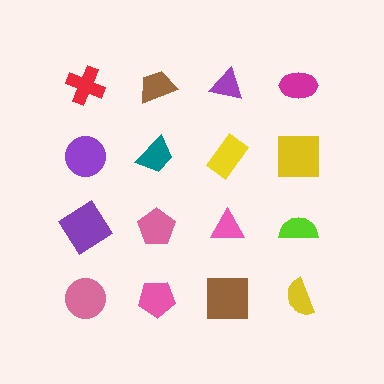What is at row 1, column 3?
A purple triangle.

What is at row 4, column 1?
A pink circle.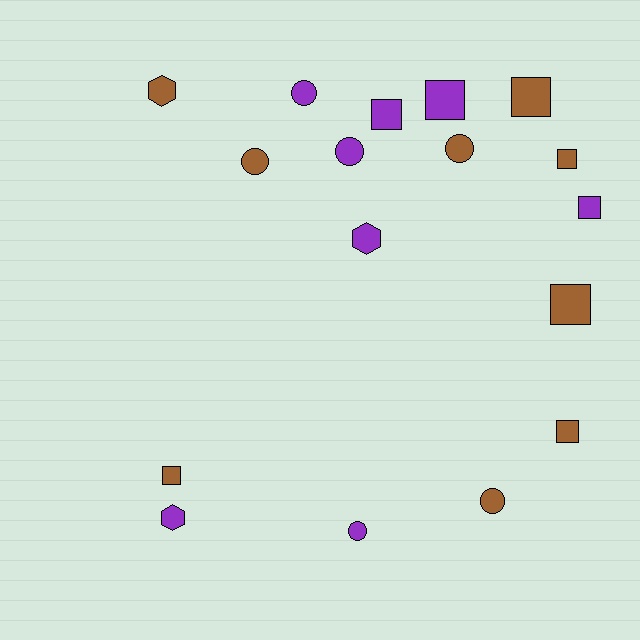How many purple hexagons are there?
There are 2 purple hexagons.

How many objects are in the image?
There are 17 objects.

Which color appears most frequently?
Brown, with 9 objects.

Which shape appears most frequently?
Square, with 8 objects.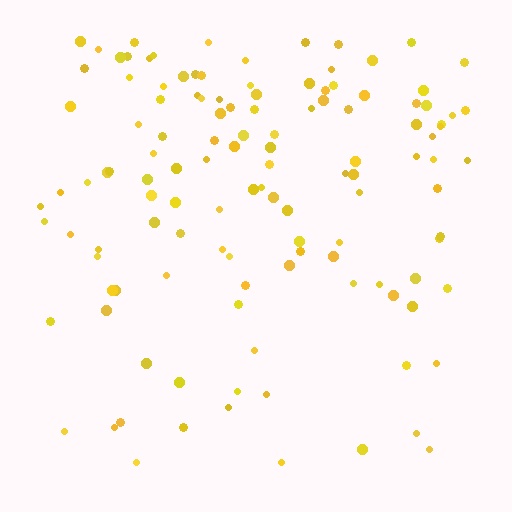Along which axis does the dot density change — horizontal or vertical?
Vertical.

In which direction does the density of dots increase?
From bottom to top, with the top side densest.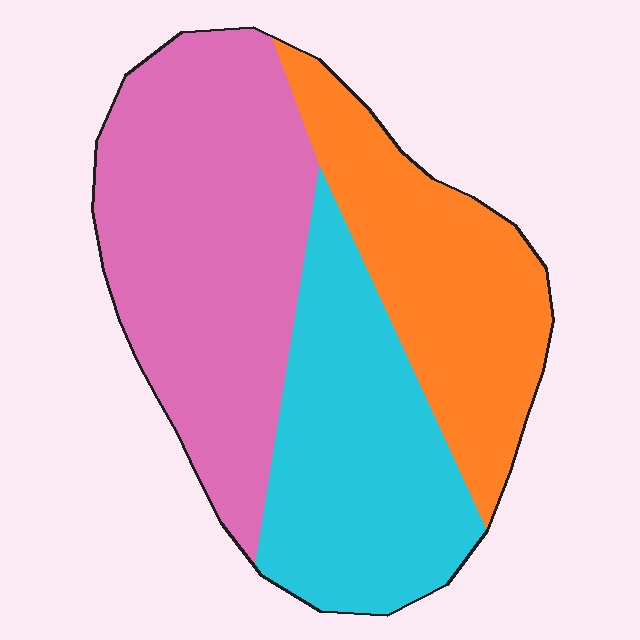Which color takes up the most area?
Pink, at roughly 40%.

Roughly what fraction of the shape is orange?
Orange takes up about one quarter (1/4) of the shape.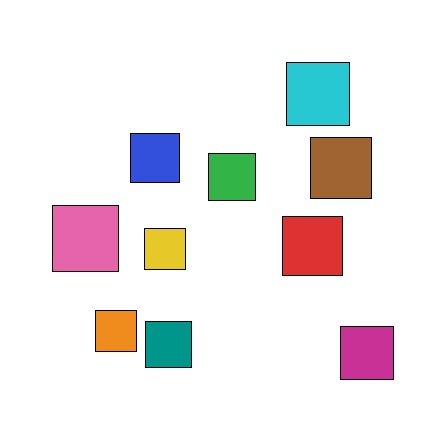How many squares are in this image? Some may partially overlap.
There are 10 squares.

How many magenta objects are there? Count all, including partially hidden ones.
There is 1 magenta object.